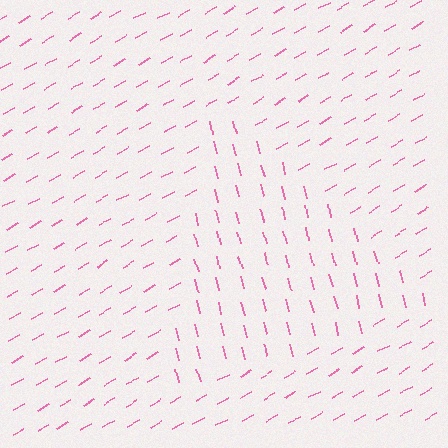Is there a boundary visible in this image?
Yes, there is a texture boundary formed by a change in line orientation.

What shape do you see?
I see a triangle.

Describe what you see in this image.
The image is filled with small pink line segments. A triangle region in the image has lines oriented differently from the surrounding lines, creating a visible texture boundary.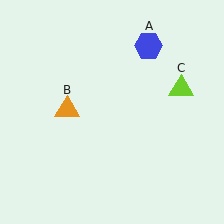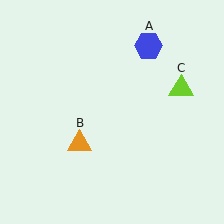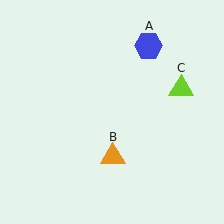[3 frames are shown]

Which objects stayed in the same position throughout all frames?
Blue hexagon (object A) and lime triangle (object C) remained stationary.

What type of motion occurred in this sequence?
The orange triangle (object B) rotated counterclockwise around the center of the scene.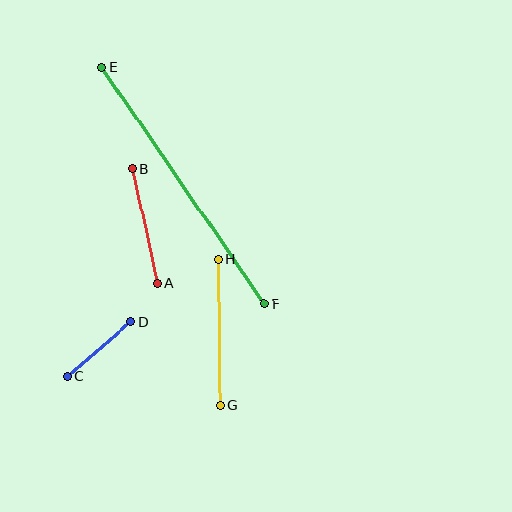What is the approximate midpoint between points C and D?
The midpoint is at approximately (99, 349) pixels.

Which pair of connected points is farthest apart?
Points E and F are farthest apart.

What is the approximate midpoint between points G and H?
The midpoint is at approximately (219, 333) pixels.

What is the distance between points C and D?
The distance is approximately 83 pixels.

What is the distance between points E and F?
The distance is approximately 287 pixels.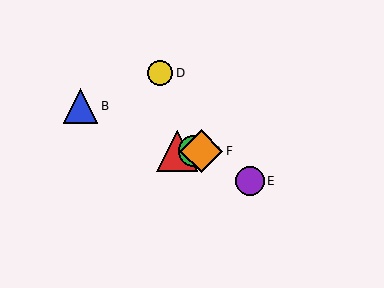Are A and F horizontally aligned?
Yes, both are at y≈151.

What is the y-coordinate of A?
Object A is at y≈151.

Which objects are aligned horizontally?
Objects A, C, F are aligned horizontally.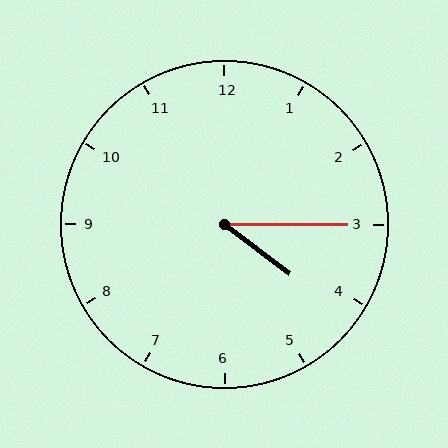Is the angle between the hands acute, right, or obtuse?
It is acute.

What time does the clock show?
4:15.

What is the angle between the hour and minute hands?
Approximately 38 degrees.